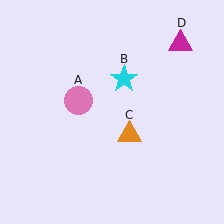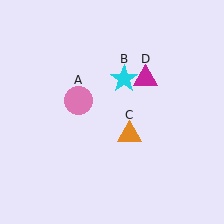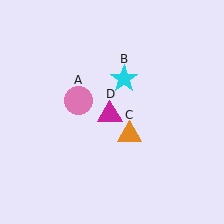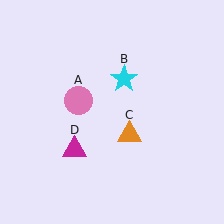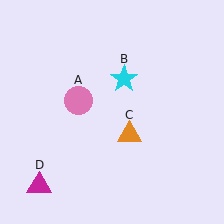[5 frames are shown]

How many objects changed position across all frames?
1 object changed position: magenta triangle (object D).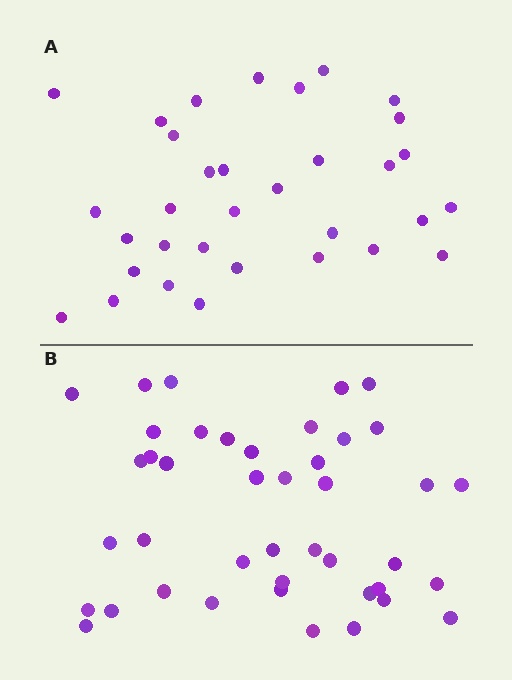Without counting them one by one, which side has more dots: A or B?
Region B (the bottom region) has more dots.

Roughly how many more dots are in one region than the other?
Region B has roughly 8 or so more dots than region A.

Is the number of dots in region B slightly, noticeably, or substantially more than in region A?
Region B has noticeably more, but not dramatically so. The ratio is roughly 1.3 to 1.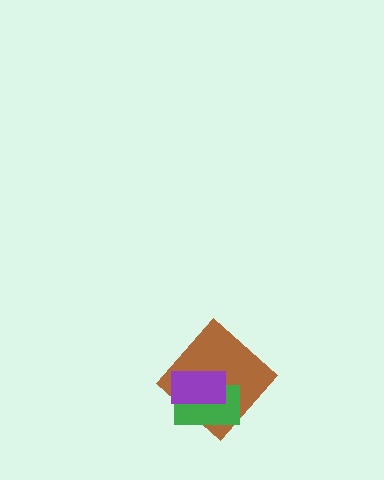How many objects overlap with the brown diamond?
2 objects overlap with the brown diamond.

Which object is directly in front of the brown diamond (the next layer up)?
The green rectangle is directly in front of the brown diamond.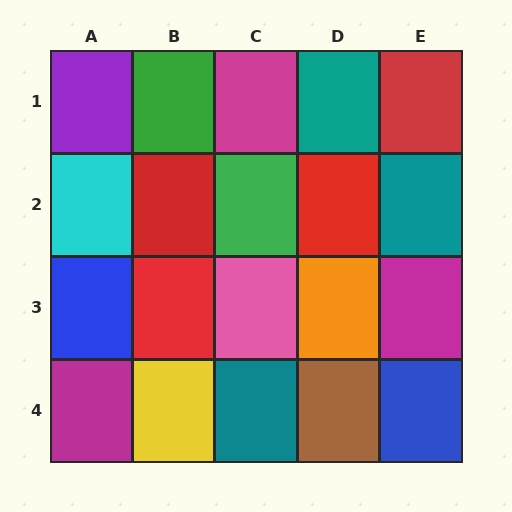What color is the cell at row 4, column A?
Magenta.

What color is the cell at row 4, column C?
Teal.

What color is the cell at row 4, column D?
Brown.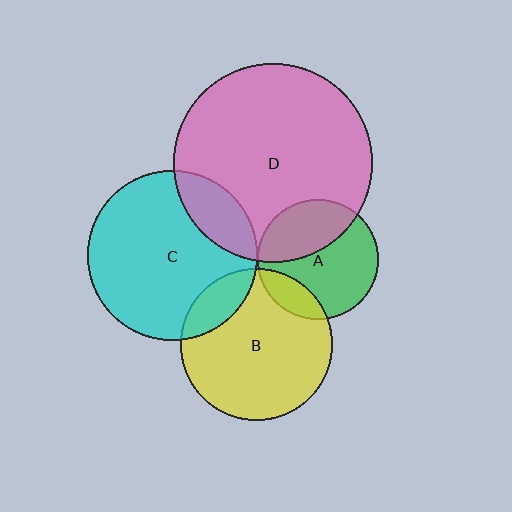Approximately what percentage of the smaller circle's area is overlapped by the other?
Approximately 15%.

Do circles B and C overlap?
Yes.